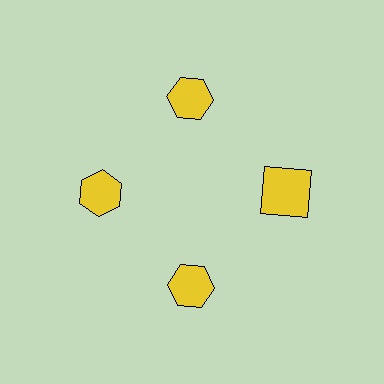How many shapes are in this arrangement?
There are 4 shapes arranged in a ring pattern.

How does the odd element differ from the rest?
It has a different shape: square instead of hexagon.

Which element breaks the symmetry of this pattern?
The yellow square at roughly the 3 o'clock position breaks the symmetry. All other shapes are yellow hexagons.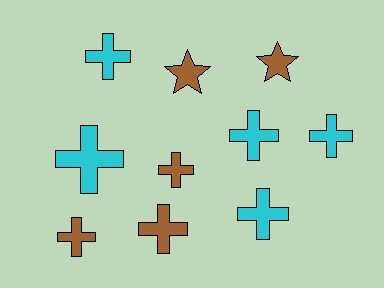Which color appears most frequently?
Cyan, with 5 objects.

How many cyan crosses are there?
There are 5 cyan crosses.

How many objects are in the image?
There are 10 objects.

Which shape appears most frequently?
Cross, with 8 objects.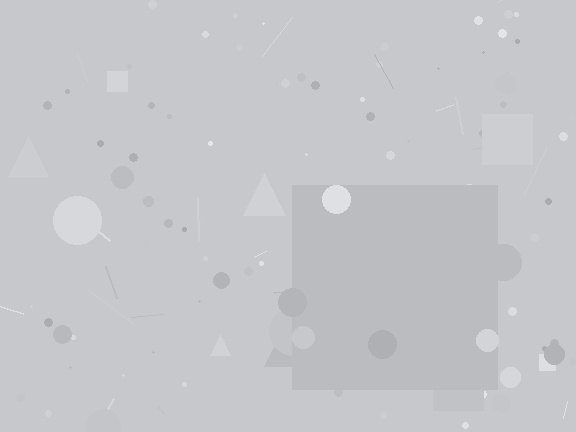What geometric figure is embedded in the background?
A square is embedded in the background.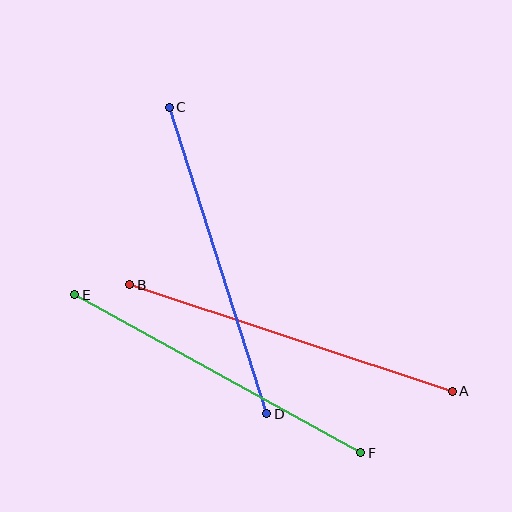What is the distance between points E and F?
The distance is approximately 326 pixels.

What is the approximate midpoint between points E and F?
The midpoint is at approximately (218, 374) pixels.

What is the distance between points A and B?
The distance is approximately 340 pixels.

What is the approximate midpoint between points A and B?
The midpoint is at approximately (291, 338) pixels.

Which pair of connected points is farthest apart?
Points A and B are farthest apart.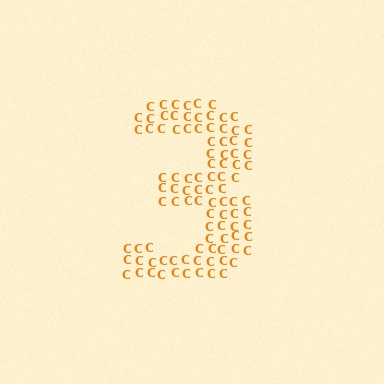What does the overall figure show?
The overall figure shows the digit 3.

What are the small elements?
The small elements are letter C's.